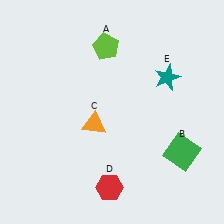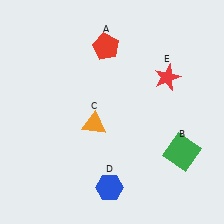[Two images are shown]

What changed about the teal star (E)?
In Image 1, E is teal. In Image 2, it changed to red.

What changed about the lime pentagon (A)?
In Image 1, A is lime. In Image 2, it changed to red.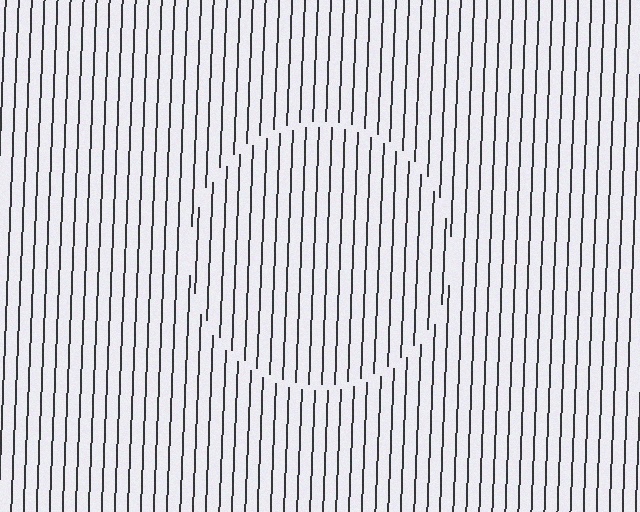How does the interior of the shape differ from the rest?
The interior of the shape contains the same grating, shifted by half a period — the contour is defined by the phase discontinuity where line-ends from the inner and outer gratings abut.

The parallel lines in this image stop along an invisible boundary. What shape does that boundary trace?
An illusory circle. The interior of the shape contains the same grating, shifted by half a period — the contour is defined by the phase discontinuity where line-ends from the inner and outer gratings abut.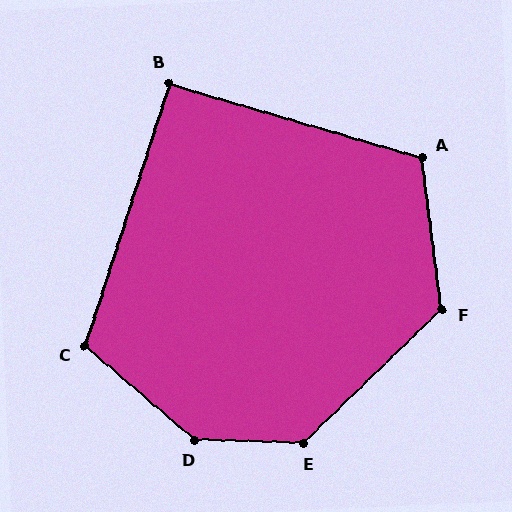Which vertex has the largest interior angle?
D, at approximately 142 degrees.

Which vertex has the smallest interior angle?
B, at approximately 92 degrees.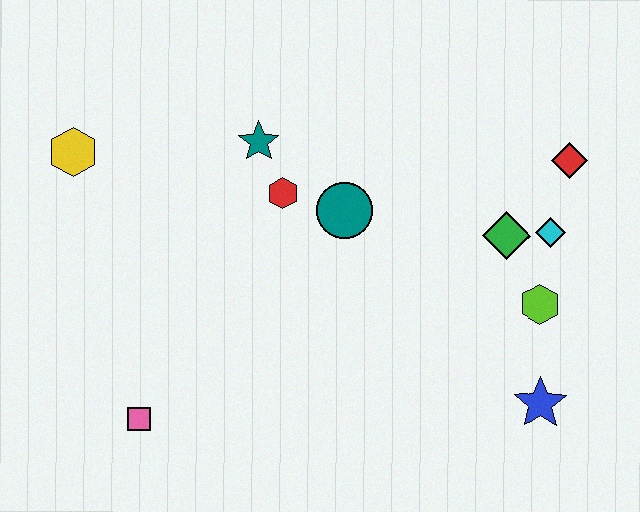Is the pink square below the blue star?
Yes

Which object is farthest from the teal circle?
The pink square is farthest from the teal circle.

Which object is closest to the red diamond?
The cyan diamond is closest to the red diamond.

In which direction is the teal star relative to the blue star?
The teal star is to the left of the blue star.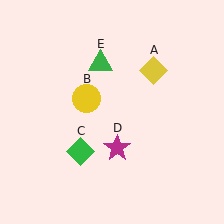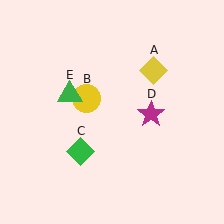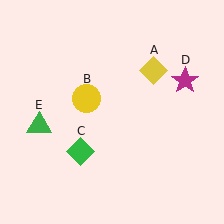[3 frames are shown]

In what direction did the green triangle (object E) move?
The green triangle (object E) moved down and to the left.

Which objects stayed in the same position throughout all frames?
Yellow diamond (object A) and yellow circle (object B) and green diamond (object C) remained stationary.